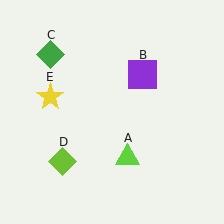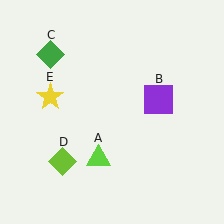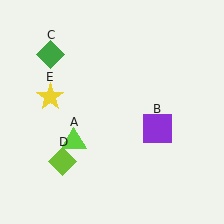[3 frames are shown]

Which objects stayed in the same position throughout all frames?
Green diamond (object C) and lime diamond (object D) and yellow star (object E) remained stationary.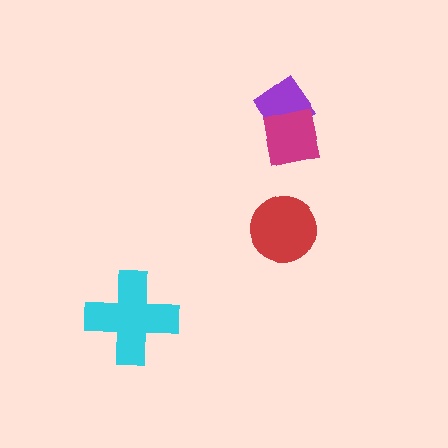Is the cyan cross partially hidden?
No, no other shape covers it.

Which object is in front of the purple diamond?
The magenta square is in front of the purple diamond.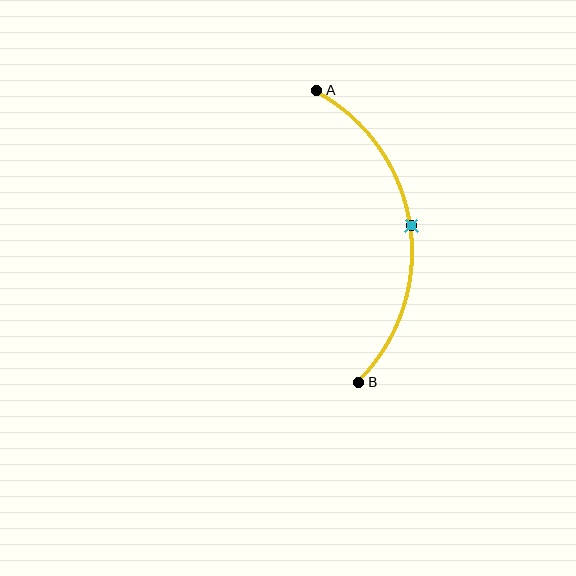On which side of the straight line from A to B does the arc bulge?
The arc bulges to the right of the straight line connecting A and B.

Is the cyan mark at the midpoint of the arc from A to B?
Yes. The cyan mark lies on the arc at equal arc-length from both A and B — it is the arc midpoint.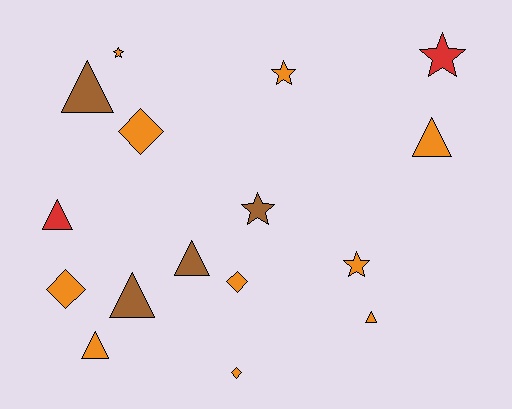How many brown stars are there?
There is 1 brown star.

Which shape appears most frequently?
Triangle, with 7 objects.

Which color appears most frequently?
Orange, with 10 objects.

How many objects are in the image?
There are 16 objects.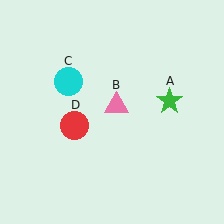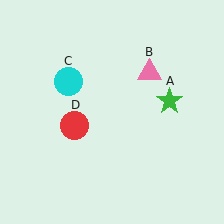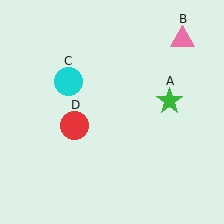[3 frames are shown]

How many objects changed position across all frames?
1 object changed position: pink triangle (object B).